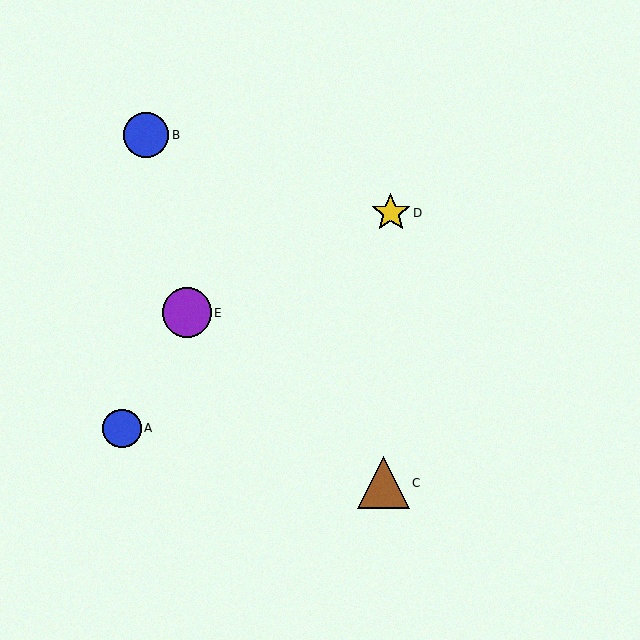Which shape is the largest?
The brown triangle (labeled C) is the largest.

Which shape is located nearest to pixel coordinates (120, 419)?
The blue circle (labeled A) at (122, 428) is nearest to that location.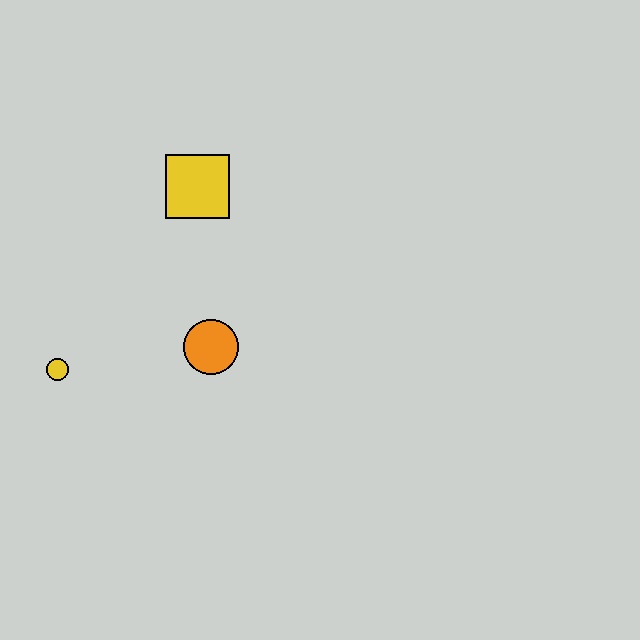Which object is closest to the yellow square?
The orange circle is closest to the yellow square.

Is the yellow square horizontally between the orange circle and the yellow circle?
Yes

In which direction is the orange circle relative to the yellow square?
The orange circle is below the yellow square.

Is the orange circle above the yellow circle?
Yes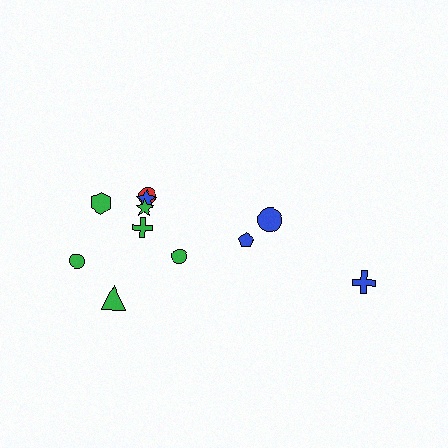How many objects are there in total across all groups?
There are 11 objects.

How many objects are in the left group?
There are 8 objects.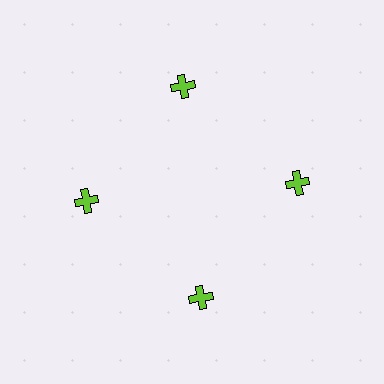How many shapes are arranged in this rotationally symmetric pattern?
There are 4 shapes, arranged in 4 groups of 1.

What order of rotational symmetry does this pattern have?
This pattern has 4-fold rotational symmetry.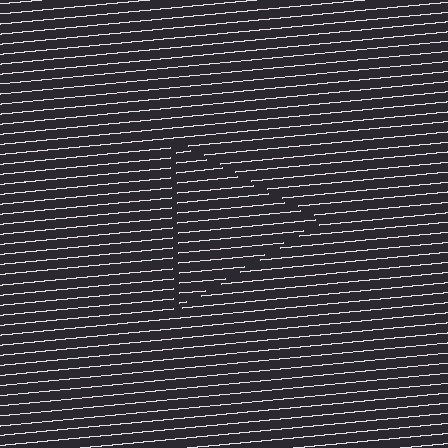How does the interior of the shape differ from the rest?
The interior of the shape contains the same grating, shifted by half a period — the contour is defined by the phase discontinuity where line-ends from the inner and outer gratings abut.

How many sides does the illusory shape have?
3 sides — the line-ends trace a triangle.